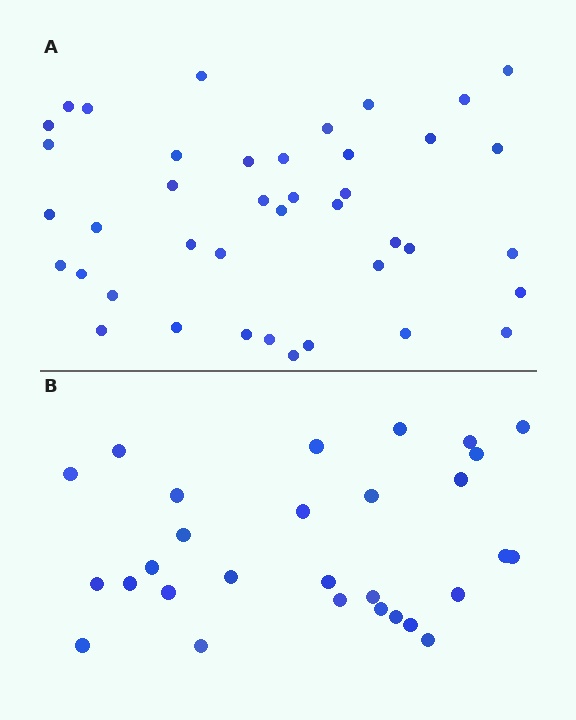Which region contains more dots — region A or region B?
Region A (the top region) has more dots.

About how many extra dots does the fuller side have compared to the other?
Region A has roughly 12 or so more dots than region B.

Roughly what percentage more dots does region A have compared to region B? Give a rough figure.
About 40% more.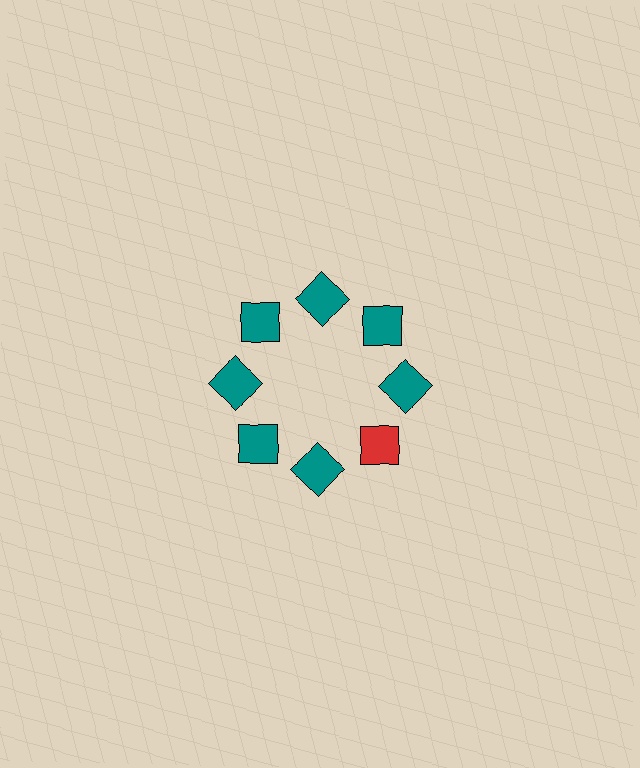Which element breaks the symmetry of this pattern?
The red square at roughly the 4 o'clock position breaks the symmetry. All other shapes are teal squares.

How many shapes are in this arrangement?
There are 8 shapes arranged in a ring pattern.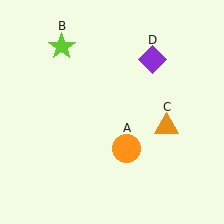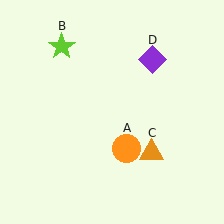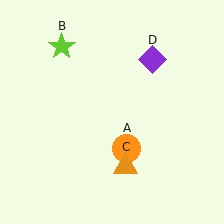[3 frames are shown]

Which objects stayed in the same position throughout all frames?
Orange circle (object A) and lime star (object B) and purple diamond (object D) remained stationary.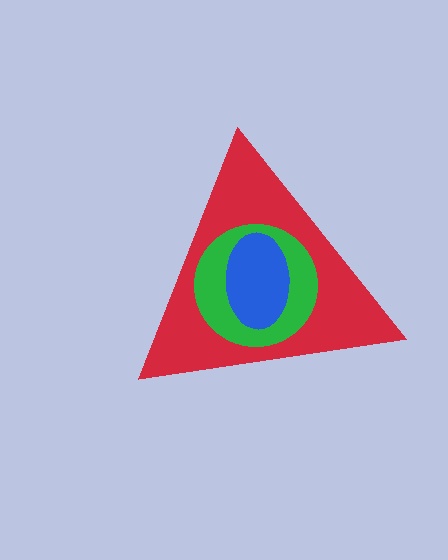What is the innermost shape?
The blue ellipse.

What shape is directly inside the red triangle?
The green circle.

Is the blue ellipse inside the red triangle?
Yes.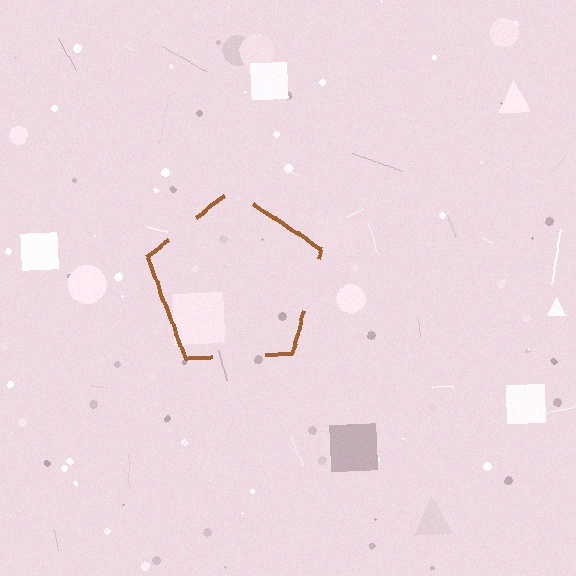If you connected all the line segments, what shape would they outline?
They would outline a pentagon.